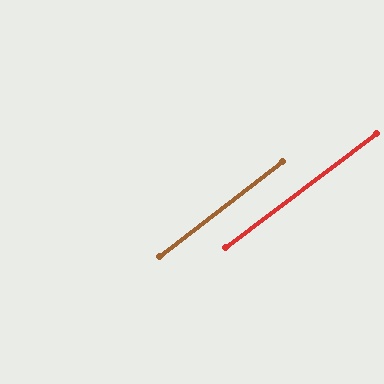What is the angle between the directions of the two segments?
Approximately 1 degree.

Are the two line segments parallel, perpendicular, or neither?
Parallel — their directions differ by only 0.7°.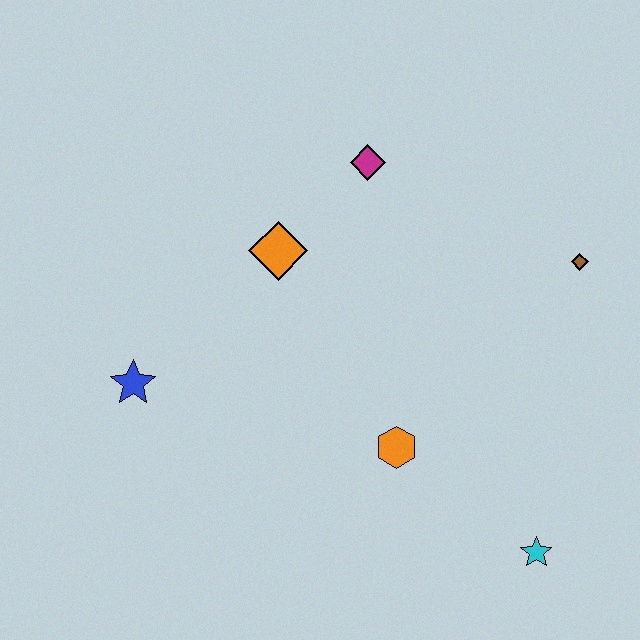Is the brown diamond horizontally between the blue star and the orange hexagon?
No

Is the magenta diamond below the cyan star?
No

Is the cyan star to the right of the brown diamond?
No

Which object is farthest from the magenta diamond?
The cyan star is farthest from the magenta diamond.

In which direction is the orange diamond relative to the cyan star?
The orange diamond is above the cyan star.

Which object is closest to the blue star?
The orange diamond is closest to the blue star.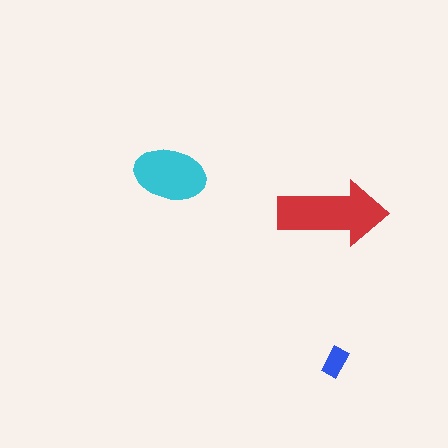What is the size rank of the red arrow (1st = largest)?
1st.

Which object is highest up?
The cyan ellipse is topmost.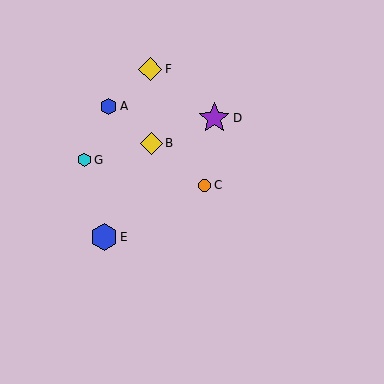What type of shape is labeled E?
Shape E is a blue hexagon.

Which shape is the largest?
The purple star (labeled D) is the largest.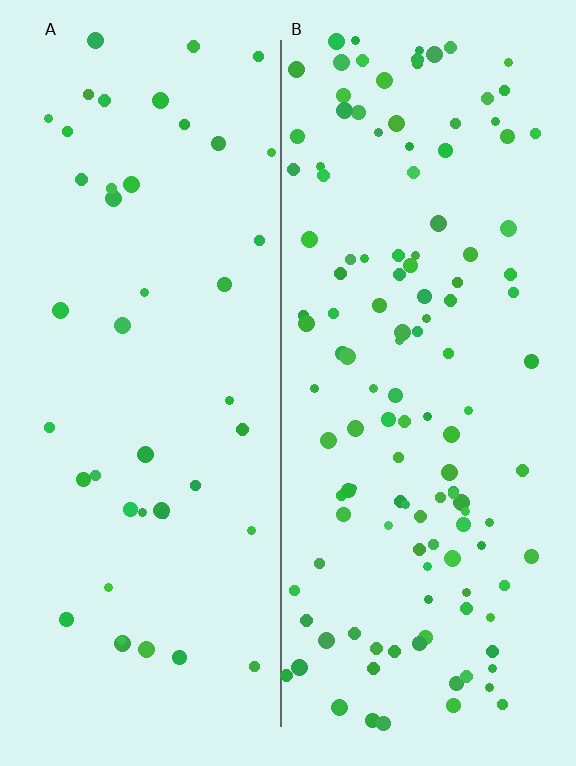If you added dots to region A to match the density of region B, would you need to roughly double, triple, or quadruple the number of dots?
Approximately triple.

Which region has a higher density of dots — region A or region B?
B (the right).